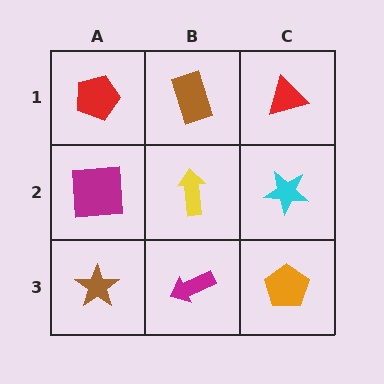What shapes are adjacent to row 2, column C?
A red triangle (row 1, column C), an orange pentagon (row 3, column C), a yellow arrow (row 2, column B).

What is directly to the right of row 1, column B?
A red triangle.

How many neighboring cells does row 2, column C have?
3.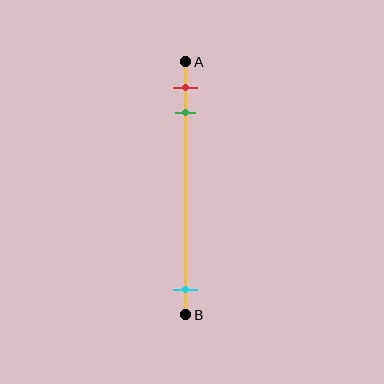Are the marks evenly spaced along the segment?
No, the marks are not evenly spaced.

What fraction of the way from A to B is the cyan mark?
The cyan mark is approximately 90% (0.9) of the way from A to B.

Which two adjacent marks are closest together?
The red and green marks are the closest adjacent pair.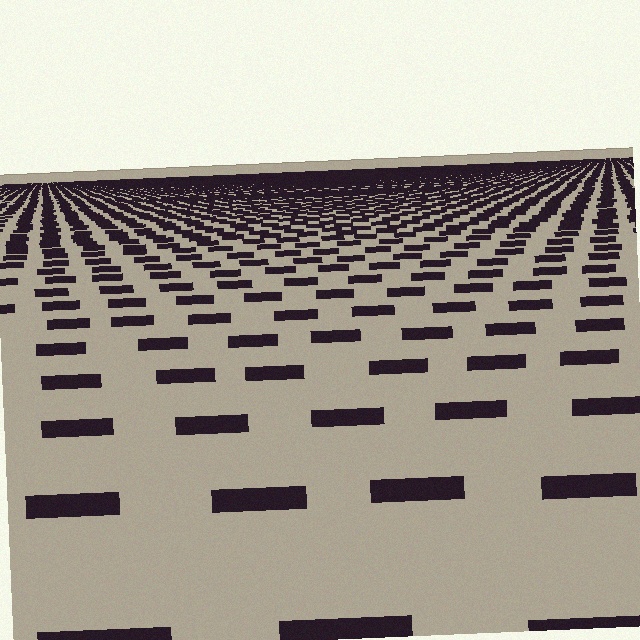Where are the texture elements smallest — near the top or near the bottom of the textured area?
Near the top.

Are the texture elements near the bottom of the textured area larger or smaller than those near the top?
Larger. Near the bottom, elements are closer to the viewer and appear at a bigger on-screen size.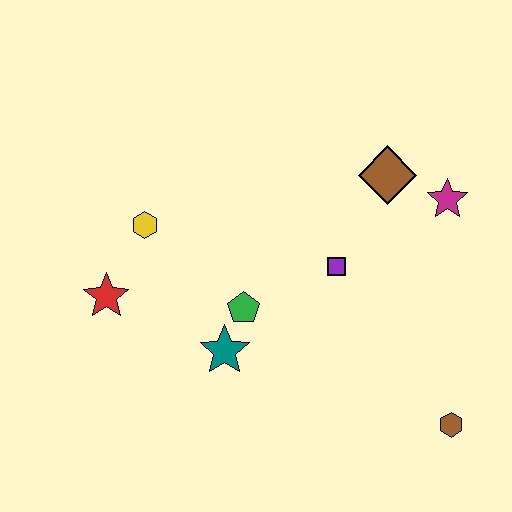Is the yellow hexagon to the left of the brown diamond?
Yes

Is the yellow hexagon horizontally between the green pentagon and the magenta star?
No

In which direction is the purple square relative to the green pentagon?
The purple square is to the right of the green pentagon.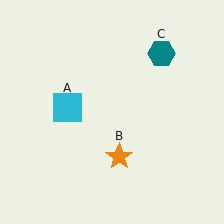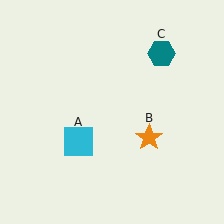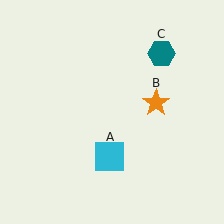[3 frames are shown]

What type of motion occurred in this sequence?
The cyan square (object A), orange star (object B) rotated counterclockwise around the center of the scene.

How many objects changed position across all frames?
2 objects changed position: cyan square (object A), orange star (object B).